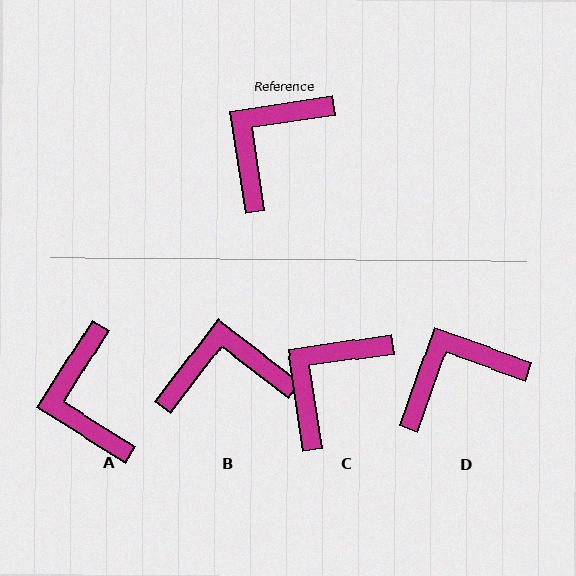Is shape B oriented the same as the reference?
No, it is off by about 46 degrees.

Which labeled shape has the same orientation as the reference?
C.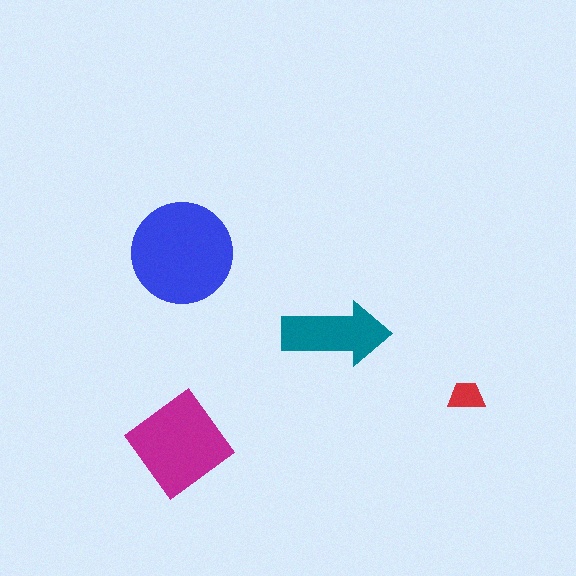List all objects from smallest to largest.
The red trapezoid, the teal arrow, the magenta diamond, the blue circle.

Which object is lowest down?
The magenta diamond is bottommost.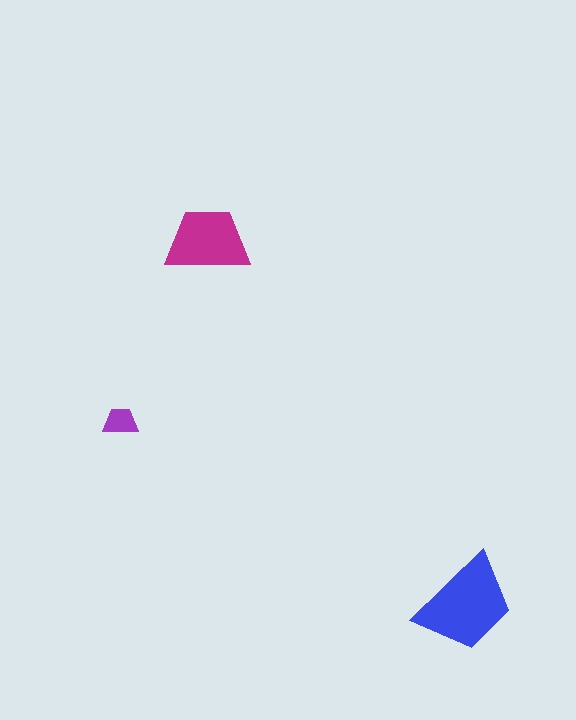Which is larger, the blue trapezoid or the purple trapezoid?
The blue one.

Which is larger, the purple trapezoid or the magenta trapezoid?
The magenta one.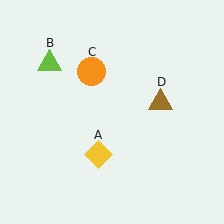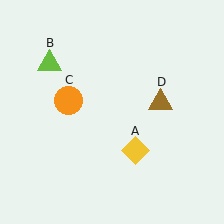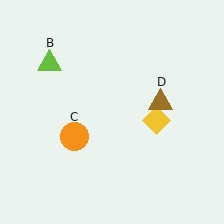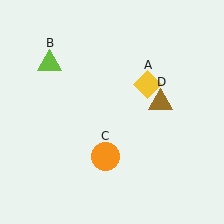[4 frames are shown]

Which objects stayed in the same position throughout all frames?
Lime triangle (object B) and brown triangle (object D) remained stationary.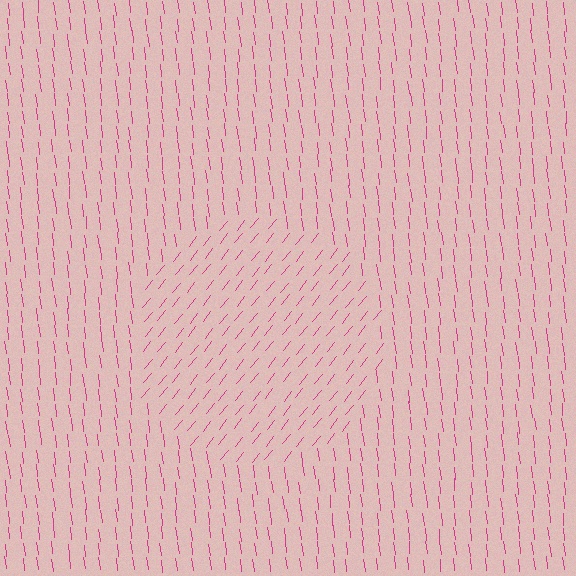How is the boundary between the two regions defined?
The boundary is defined purely by a change in line orientation (approximately 45 degrees difference). All lines are the same color and thickness.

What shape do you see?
I see a circle.